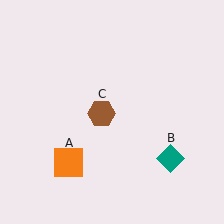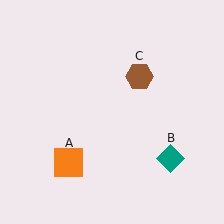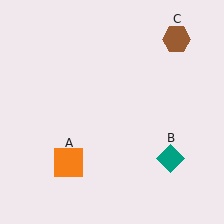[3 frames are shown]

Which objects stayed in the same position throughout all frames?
Orange square (object A) and teal diamond (object B) remained stationary.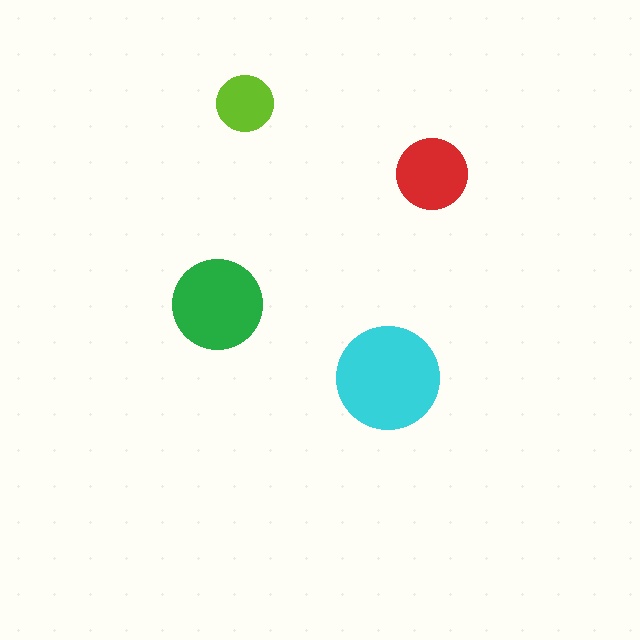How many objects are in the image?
There are 4 objects in the image.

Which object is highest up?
The lime circle is topmost.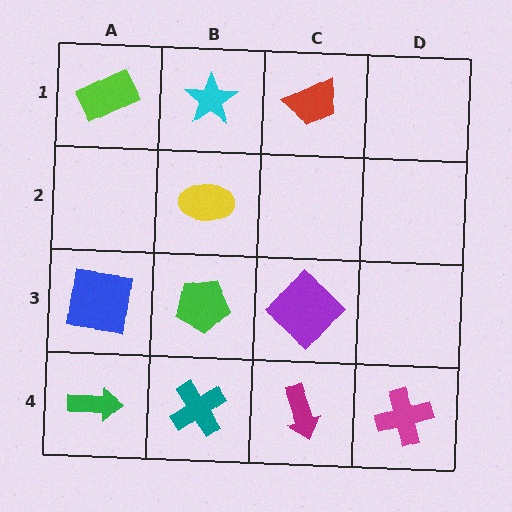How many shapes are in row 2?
1 shape.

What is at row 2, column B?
A yellow ellipse.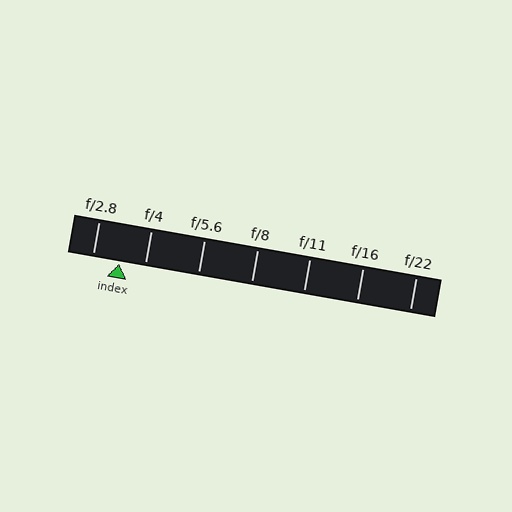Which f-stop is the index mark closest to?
The index mark is closest to f/4.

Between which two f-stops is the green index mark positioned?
The index mark is between f/2.8 and f/4.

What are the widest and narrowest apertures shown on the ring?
The widest aperture shown is f/2.8 and the narrowest is f/22.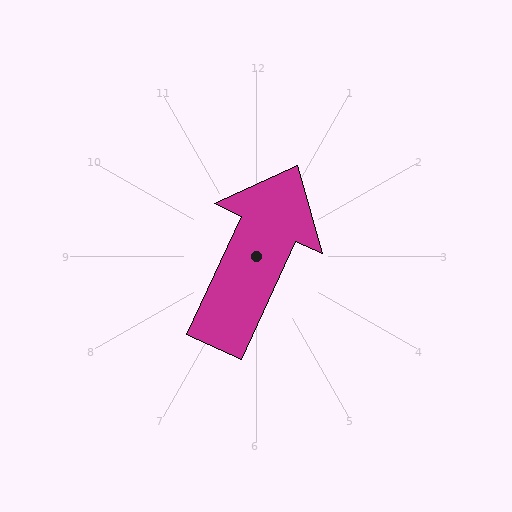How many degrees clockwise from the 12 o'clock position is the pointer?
Approximately 25 degrees.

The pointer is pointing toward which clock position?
Roughly 1 o'clock.